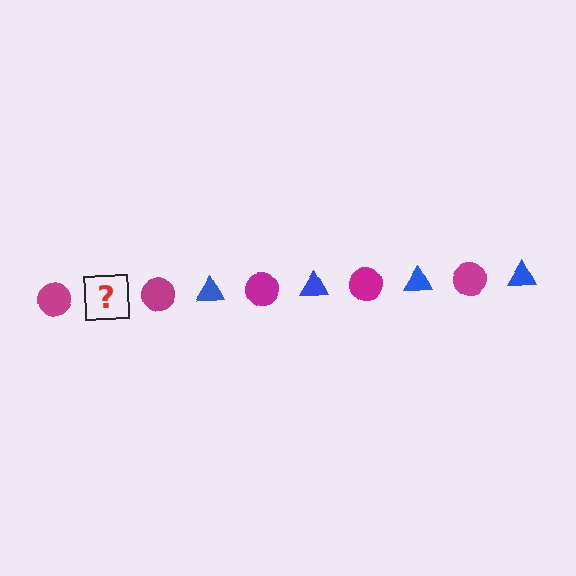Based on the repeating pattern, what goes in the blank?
The blank should be a blue triangle.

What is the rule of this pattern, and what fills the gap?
The rule is that the pattern alternates between magenta circle and blue triangle. The gap should be filled with a blue triangle.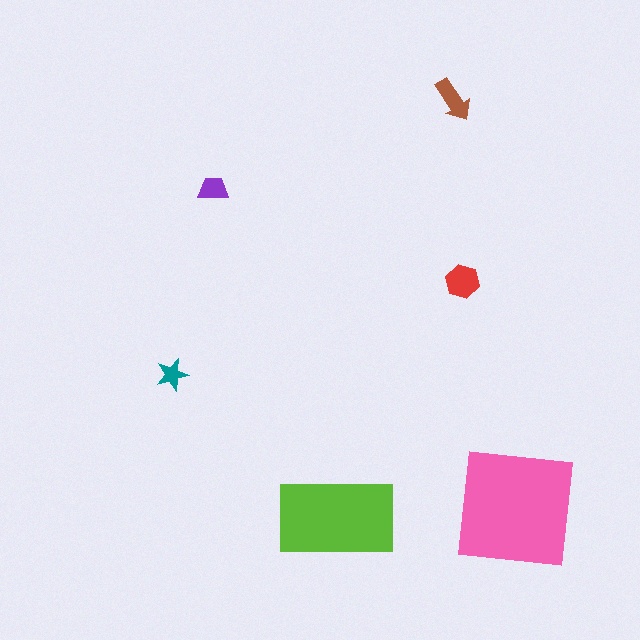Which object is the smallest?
The teal star.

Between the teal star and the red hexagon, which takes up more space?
The red hexagon.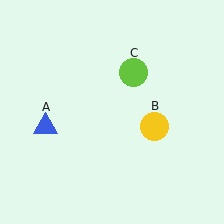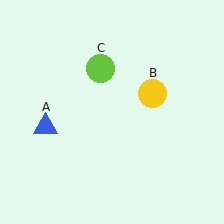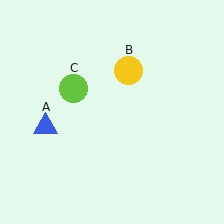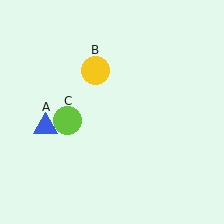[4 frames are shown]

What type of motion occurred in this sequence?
The yellow circle (object B), lime circle (object C) rotated counterclockwise around the center of the scene.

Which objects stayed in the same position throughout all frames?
Blue triangle (object A) remained stationary.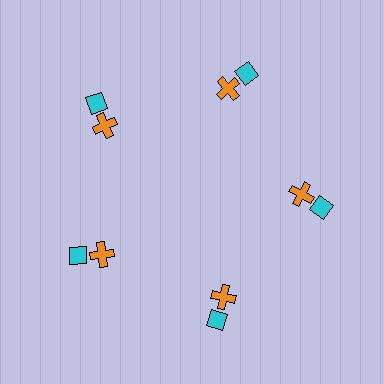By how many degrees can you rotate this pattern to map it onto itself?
The pattern maps onto itself every 72 degrees of rotation.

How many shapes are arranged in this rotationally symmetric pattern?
There are 10 shapes, arranged in 5 groups of 2.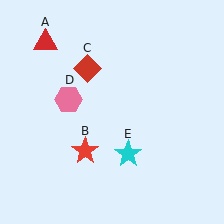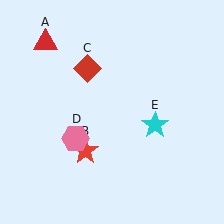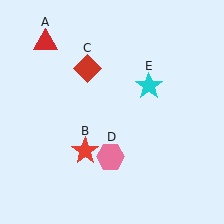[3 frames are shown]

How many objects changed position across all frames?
2 objects changed position: pink hexagon (object D), cyan star (object E).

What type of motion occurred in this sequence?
The pink hexagon (object D), cyan star (object E) rotated counterclockwise around the center of the scene.